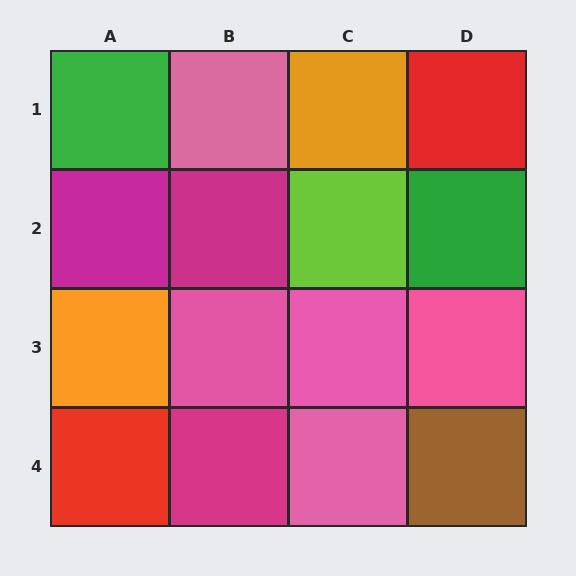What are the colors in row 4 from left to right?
Red, magenta, pink, brown.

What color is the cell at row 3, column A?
Orange.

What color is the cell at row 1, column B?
Pink.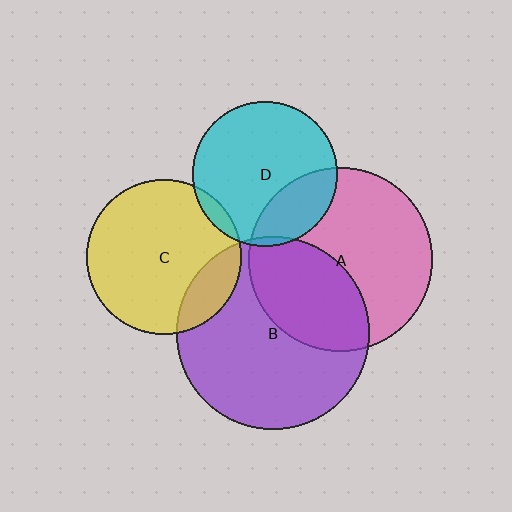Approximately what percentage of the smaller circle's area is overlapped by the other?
Approximately 5%.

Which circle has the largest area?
Circle B (purple).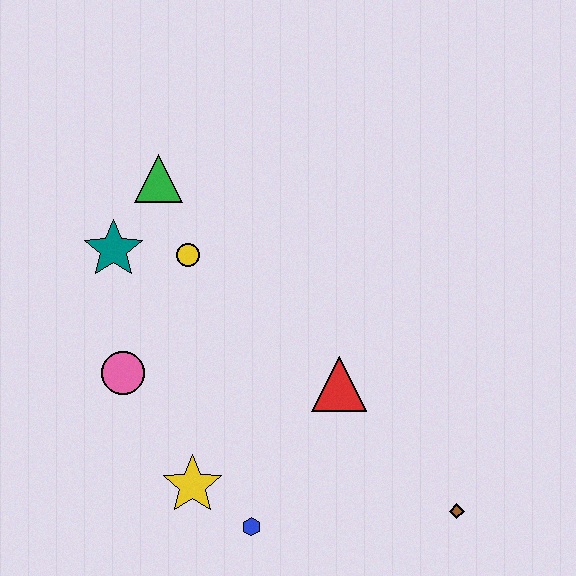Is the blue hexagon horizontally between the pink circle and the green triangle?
No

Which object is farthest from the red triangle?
The green triangle is farthest from the red triangle.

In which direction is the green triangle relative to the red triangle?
The green triangle is above the red triangle.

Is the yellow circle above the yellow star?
Yes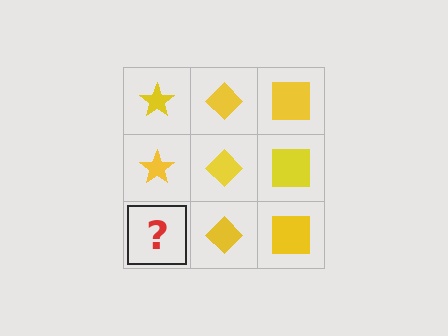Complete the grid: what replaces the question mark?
The question mark should be replaced with a yellow star.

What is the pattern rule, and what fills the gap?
The rule is that each column has a consistent shape. The gap should be filled with a yellow star.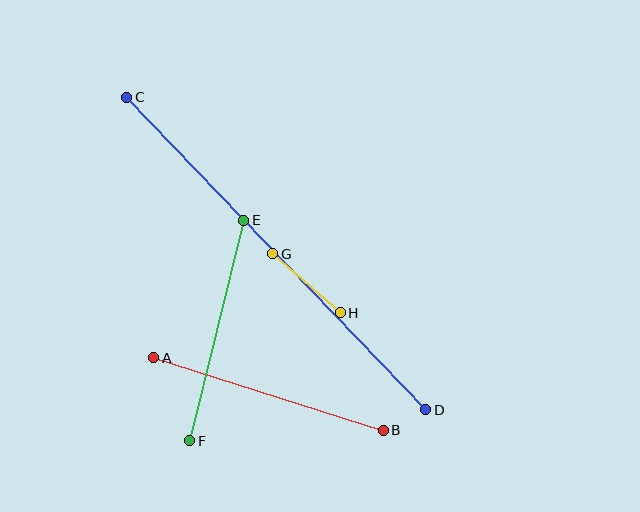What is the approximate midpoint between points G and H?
The midpoint is at approximately (306, 283) pixels.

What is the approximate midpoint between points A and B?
The midpoint is at approximately (269, 394) pixels.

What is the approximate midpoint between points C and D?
The midpoint is at approximately (276, 254) pixels.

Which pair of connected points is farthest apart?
Points C and D are farthest apart.